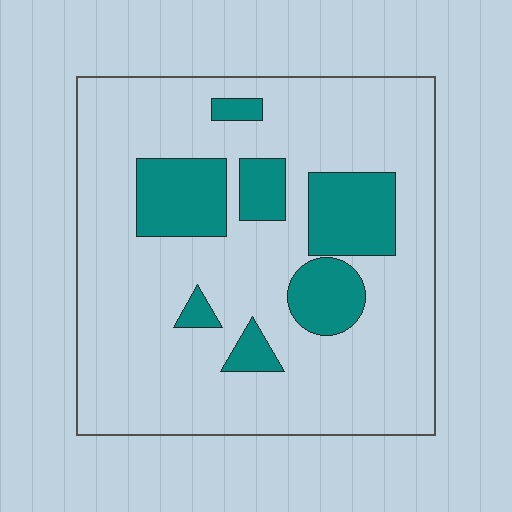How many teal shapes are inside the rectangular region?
7.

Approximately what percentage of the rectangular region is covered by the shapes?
Approximately 20%.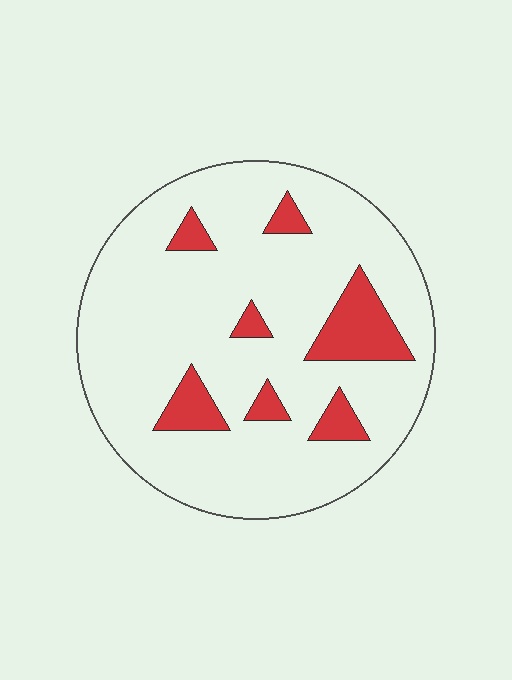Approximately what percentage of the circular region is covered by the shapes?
Approximately 15%.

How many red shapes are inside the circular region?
7.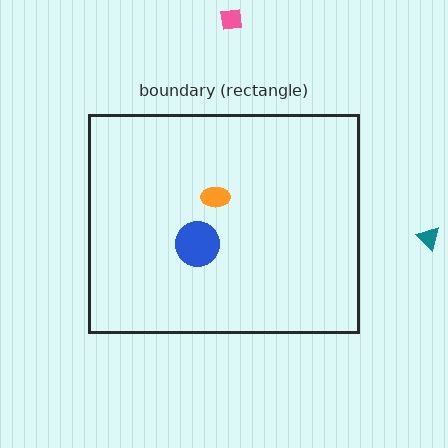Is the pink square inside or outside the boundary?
Outside.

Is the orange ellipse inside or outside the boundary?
Inside.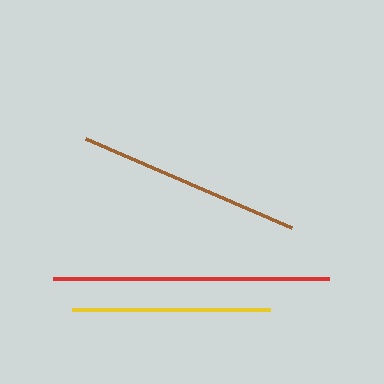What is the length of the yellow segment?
The yellow segment is approximately 199 pixels long.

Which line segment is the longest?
The red line is the longest at approximately 276 pixels.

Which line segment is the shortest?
The yellow line is the shortest at approximately 199 pixels.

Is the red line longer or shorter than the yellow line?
The red line is longer than the yellow line.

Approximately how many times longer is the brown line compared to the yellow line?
The brown line is approximately 1.1 times the length of the yellow line.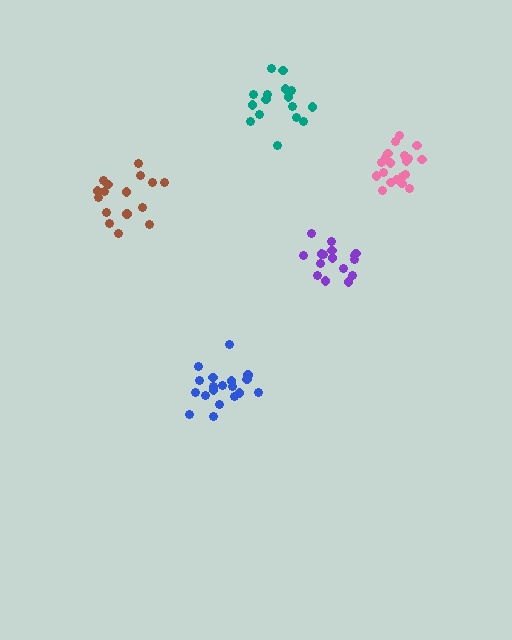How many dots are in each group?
Group 1: 16 dots, Group 2: 20 dots, Group 3: 19 dots, Group 4: 16 dots, Group 5: 16 dots (87 total).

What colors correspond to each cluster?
The clusters are colored: brown, pink, blue, purple, teal.